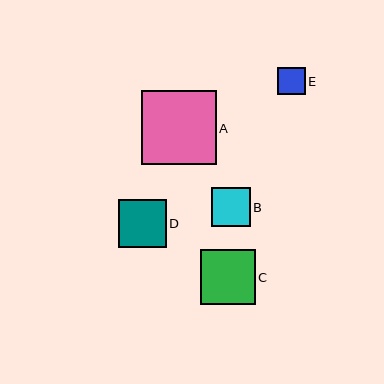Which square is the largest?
Square A is the largest with a size of approximately 75 pixels.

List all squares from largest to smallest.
From largest to smallest: A, C, D, B, E.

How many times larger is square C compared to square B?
Square C is approximately 1.4 times the size of square B.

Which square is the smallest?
Square E is the smallest with a size of approximately 28 pixels.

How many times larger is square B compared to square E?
Square B is approximately 1.4 times the size of square E.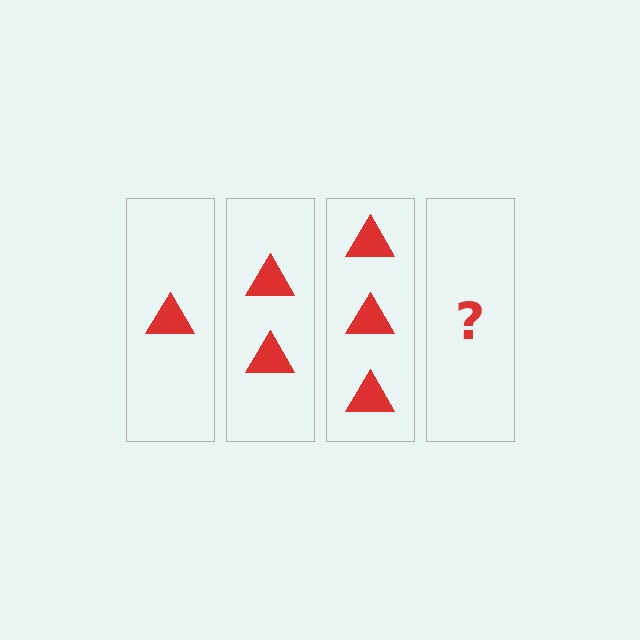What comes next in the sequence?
The next element should be 4 triangles.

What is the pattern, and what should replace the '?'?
The pattern is that each step adds one more triangle. The '?' should be 4 triangles.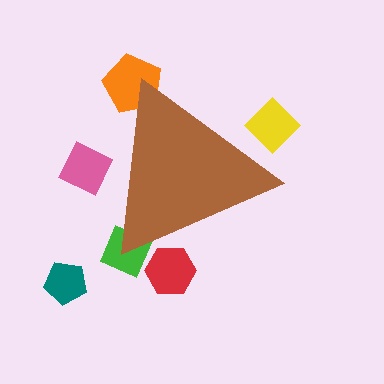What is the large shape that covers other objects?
A brown triangle.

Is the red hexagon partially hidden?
Yes, the red hexagon is partially hidden behind the brown triangle.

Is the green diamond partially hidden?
Yes, the green diamond is partially hidden behind the brown triangle.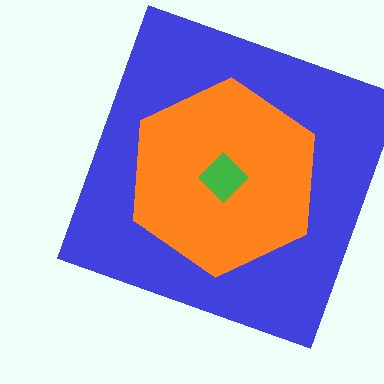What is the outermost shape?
The blue square.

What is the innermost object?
The green diamond.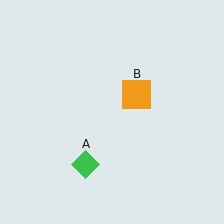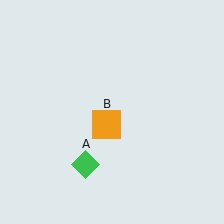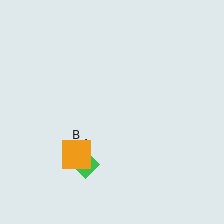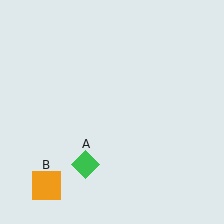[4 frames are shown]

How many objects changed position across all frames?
1 object changed position: orange square (object B).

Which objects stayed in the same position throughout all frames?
Green diamond (object A) remained stationary.